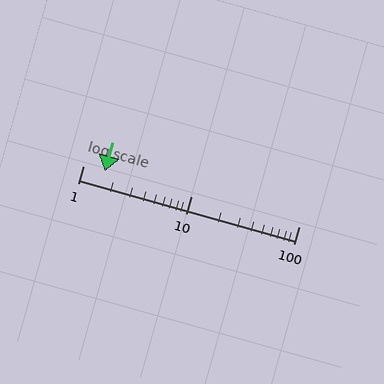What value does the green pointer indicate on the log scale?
The pointer indicates approximately 1.6.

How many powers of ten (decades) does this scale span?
The scale spans 2 decades, from 1 to 100.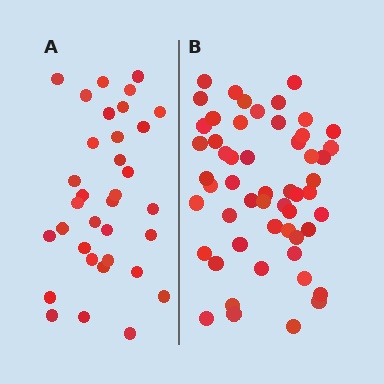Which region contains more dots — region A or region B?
Region B (the right region) has more dots.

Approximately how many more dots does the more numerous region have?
Region B has approximately 20 more dots than region A.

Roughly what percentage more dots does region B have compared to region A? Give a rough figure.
About 60% more.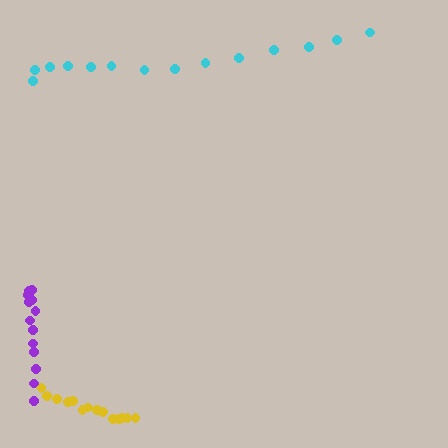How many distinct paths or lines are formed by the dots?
There are 3 distinct paths.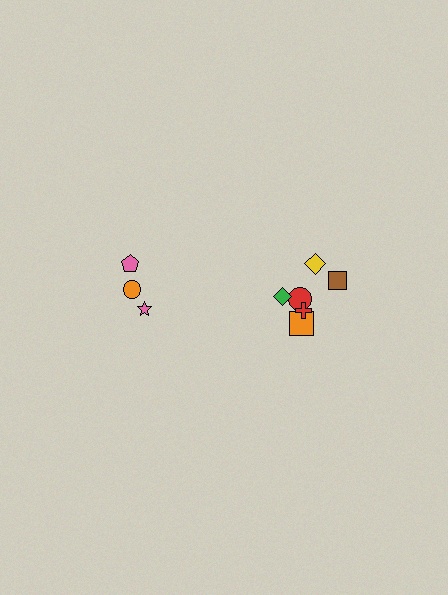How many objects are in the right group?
There are 6 objects.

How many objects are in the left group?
There are 3 objects.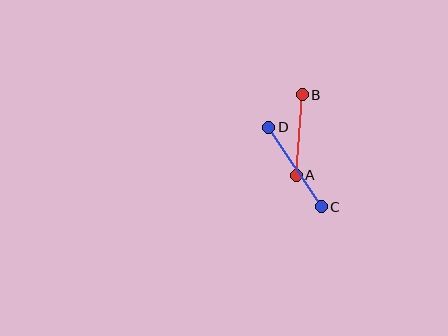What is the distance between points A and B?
The distance is approximately 81 pixels.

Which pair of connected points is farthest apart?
Points C and D are farthest apart.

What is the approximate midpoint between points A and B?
The midpoint is at approximately (299, 135) pixels.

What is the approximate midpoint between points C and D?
The midpoint is at approximately (295, 167) pixels.